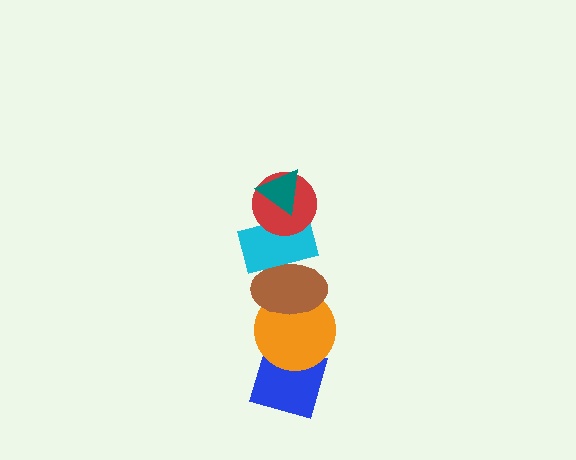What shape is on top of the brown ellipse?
The cyan rectangle is on top of the brown ellipse.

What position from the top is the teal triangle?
The teal triangle is 1st from the top.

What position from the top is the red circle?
The red circle is 2nd from the top.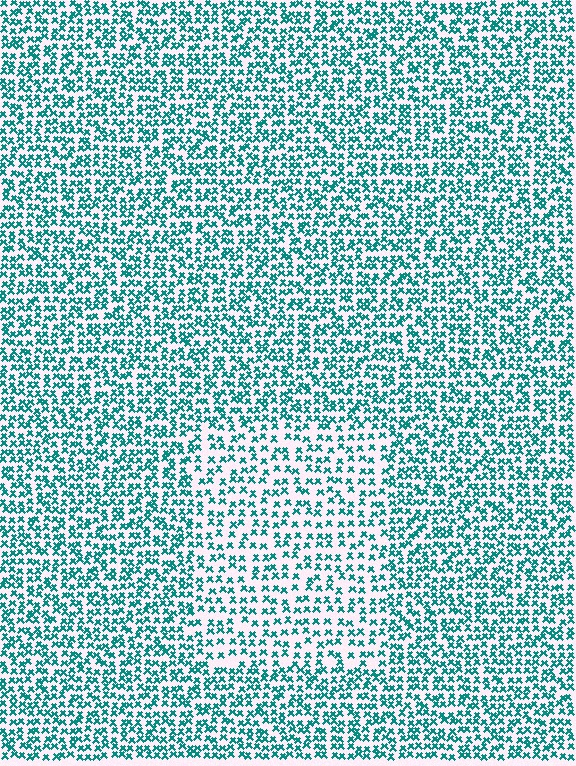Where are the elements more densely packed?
The elements are more densely packed outside the rectangle boundary.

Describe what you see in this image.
The image contains small teal elements arranged at two different densities. A rectangle-shaped region is visible where the elements are less densely packed than the surrounding area.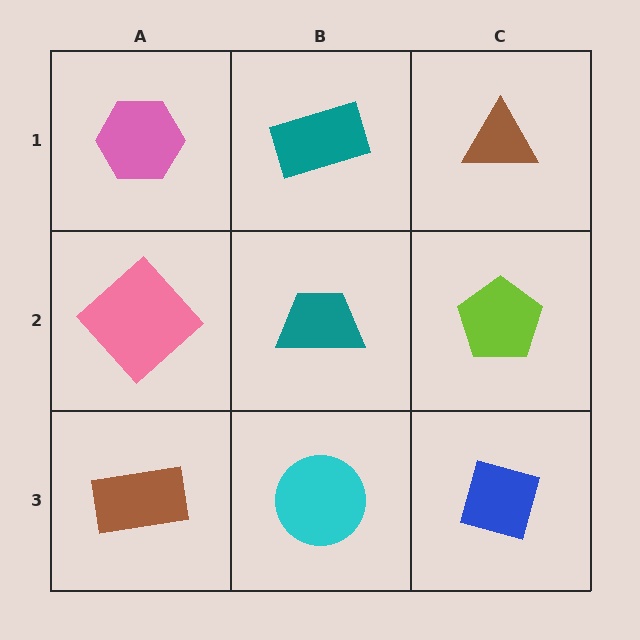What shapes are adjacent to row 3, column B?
A teal trapezoid (row 2, column B), a brown rectangle (row 3, column A), a blue diamond (row 3, column C).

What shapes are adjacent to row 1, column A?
A pink diamond (row 2, column A), a teal rectangle (row 1, column B).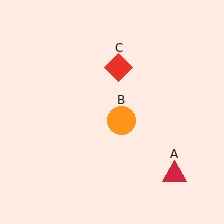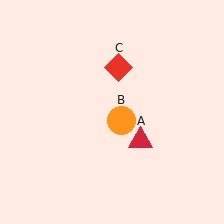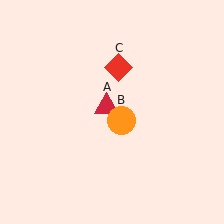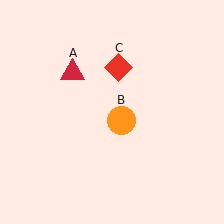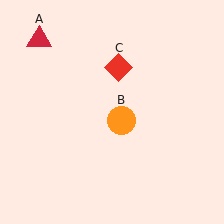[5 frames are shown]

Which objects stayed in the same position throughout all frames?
Orange circle (object B) and red diamond (object C) remained stationary.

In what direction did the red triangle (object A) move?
The red triangle (object A) moved up and to the left.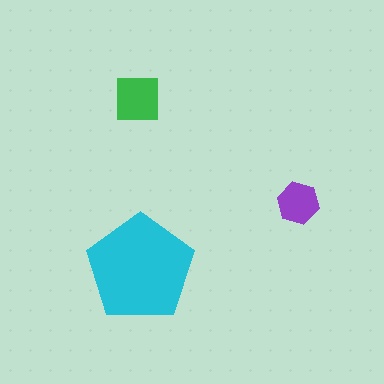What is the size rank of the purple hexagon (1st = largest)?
3rd.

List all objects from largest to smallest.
The cyan pentagon, the green square, the purple hexagon.